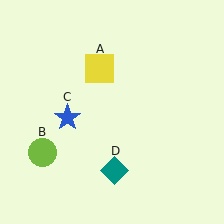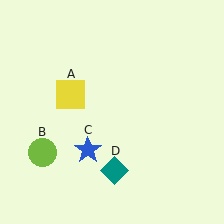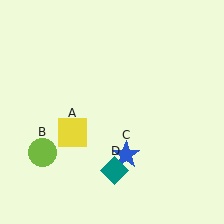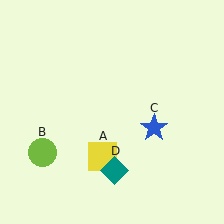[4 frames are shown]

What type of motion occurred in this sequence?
The yellow square (object A), blue star (object C) rotated counterclockwise around the center of the scene.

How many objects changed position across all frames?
2 objects changed position: yellow square (object A), blue star (object C).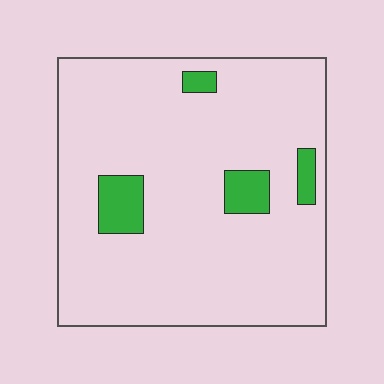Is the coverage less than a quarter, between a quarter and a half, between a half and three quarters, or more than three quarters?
Less than a quarter.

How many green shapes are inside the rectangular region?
4.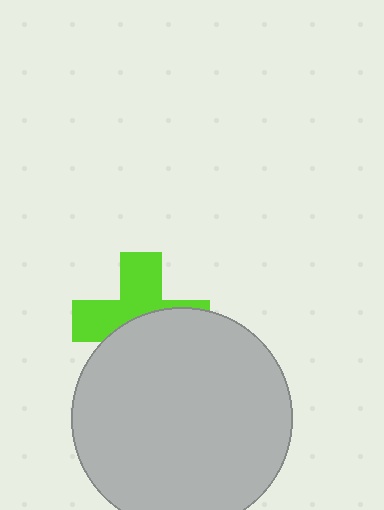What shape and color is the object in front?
The object in front is a light gray circle.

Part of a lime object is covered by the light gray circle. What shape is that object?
It is a cross.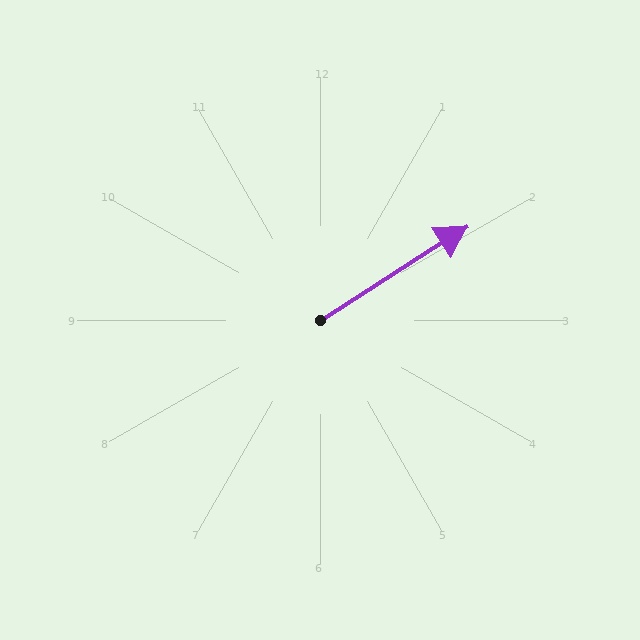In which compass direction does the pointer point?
Northeast.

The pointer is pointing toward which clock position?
Roughly 2 o'clock.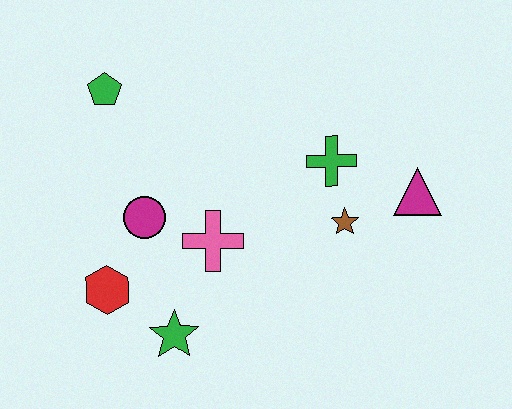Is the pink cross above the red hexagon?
Yes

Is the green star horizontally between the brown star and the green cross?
No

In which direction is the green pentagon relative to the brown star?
The green pentagon is to the left of the brown star.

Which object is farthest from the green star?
The magenta triangle is farthest from the green star.